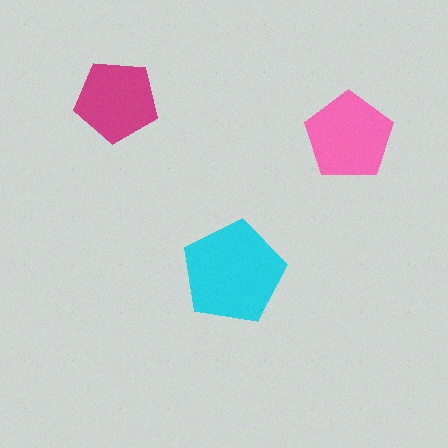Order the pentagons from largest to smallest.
the cyan one, the pink one, the magenta one.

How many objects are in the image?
There are 3 objects in the image.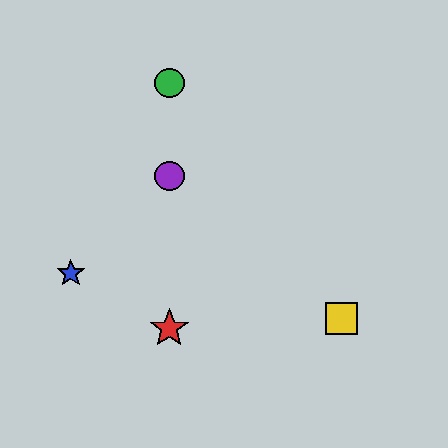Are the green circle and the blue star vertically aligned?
No, the green circle is at x≈169 and the blue star is at x≈71.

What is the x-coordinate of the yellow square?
The yellow square is at x≈341.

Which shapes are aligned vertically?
The red star, the green circle, the purple circle are aligned vertically.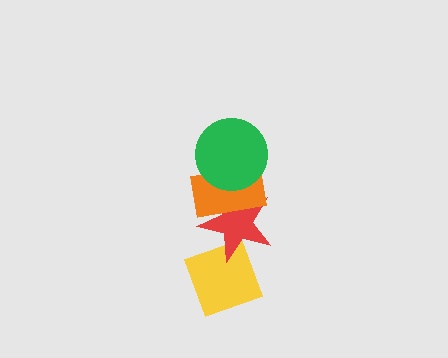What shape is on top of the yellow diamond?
The red star is on top of the yellow diamond.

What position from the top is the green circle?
The green circle is 1st from the top.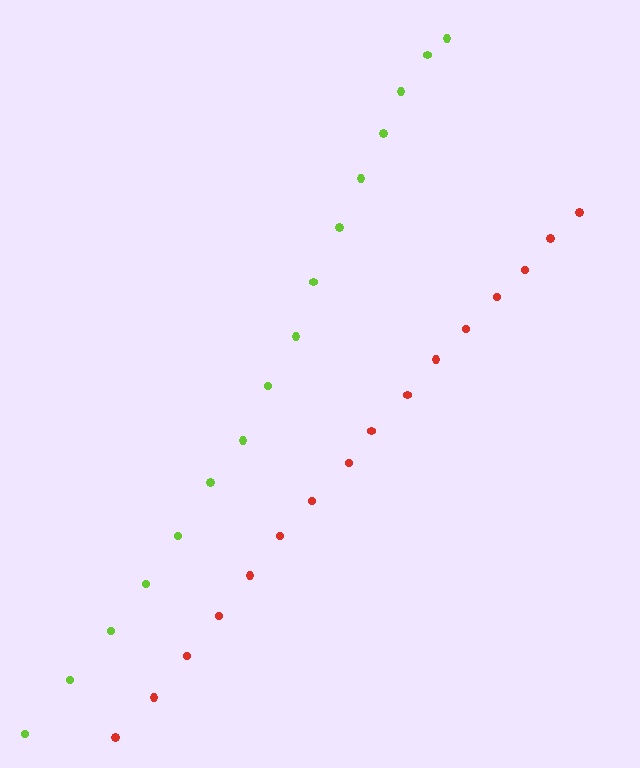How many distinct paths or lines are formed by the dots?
There are 2 distinct paths.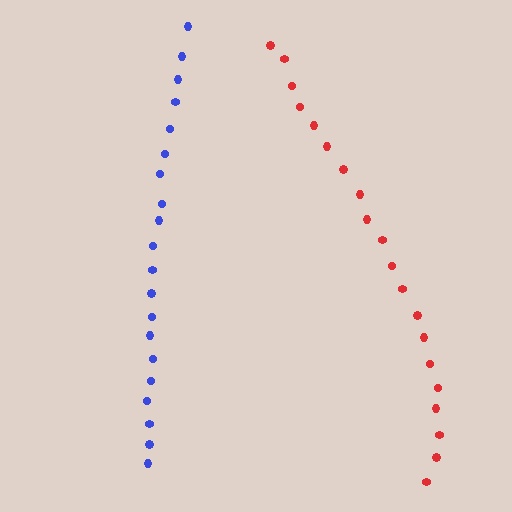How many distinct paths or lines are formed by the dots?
There are 2 distinct paths.